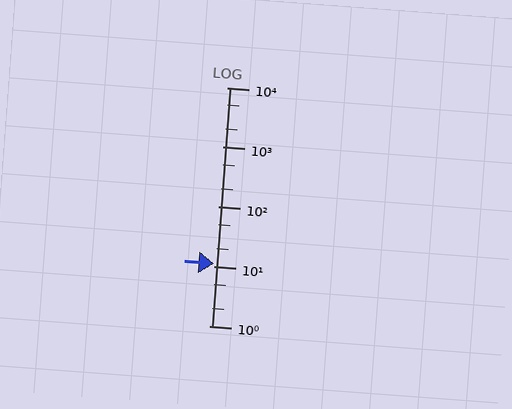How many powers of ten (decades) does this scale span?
The scale spans 4 decades, from 1 to 10000.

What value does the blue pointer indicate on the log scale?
The pointer indicates approximately 11.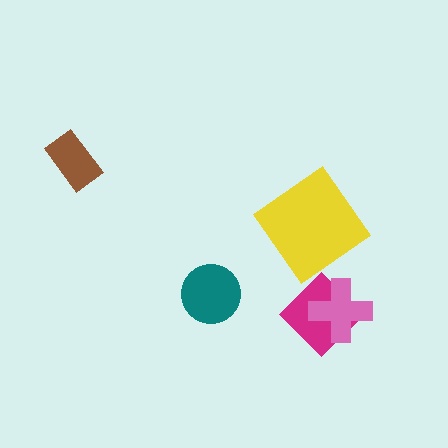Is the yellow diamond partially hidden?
No, no other shape covers it.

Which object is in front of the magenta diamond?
The pink cross is in front of the magenta diamond.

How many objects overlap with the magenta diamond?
1 object overlaps with the magenta diamond.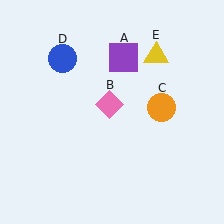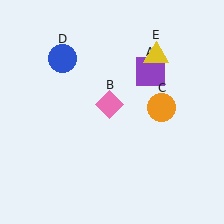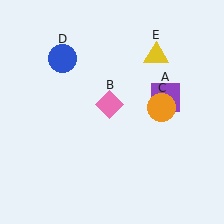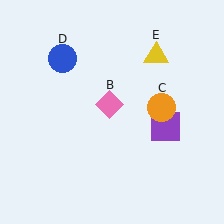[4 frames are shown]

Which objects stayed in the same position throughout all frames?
Pink diamond (object B) and orange circle (object C) and blue circle (object D) and yellow triangle (object E) remained stationary.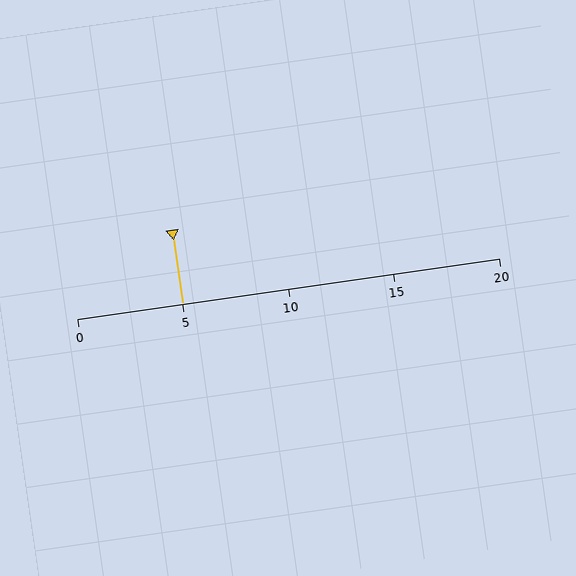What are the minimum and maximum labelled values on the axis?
The axis runs from 0 to 20.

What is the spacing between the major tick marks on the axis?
The major ticks are spaced 5 apart.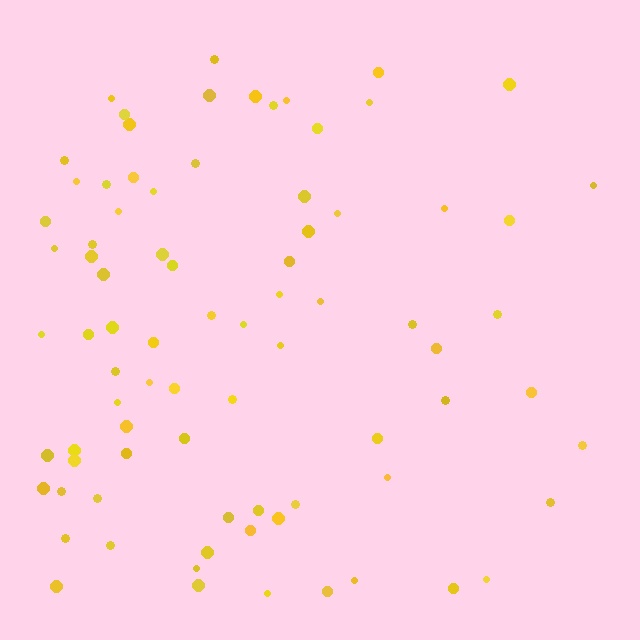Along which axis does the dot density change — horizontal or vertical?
Horizontal.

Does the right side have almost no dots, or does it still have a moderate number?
Still a moderate number, just noticeably fewer than the left.